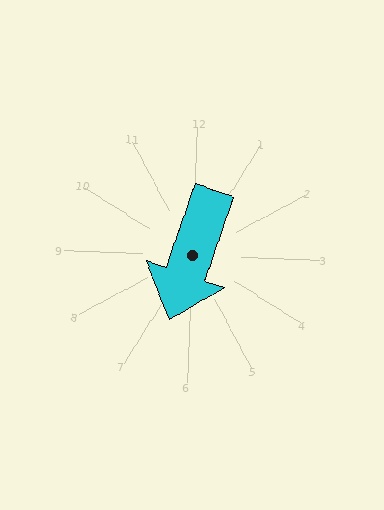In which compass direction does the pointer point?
South.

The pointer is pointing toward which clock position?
Roughly 7 o'clock.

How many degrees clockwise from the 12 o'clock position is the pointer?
Approximately 197 degrees.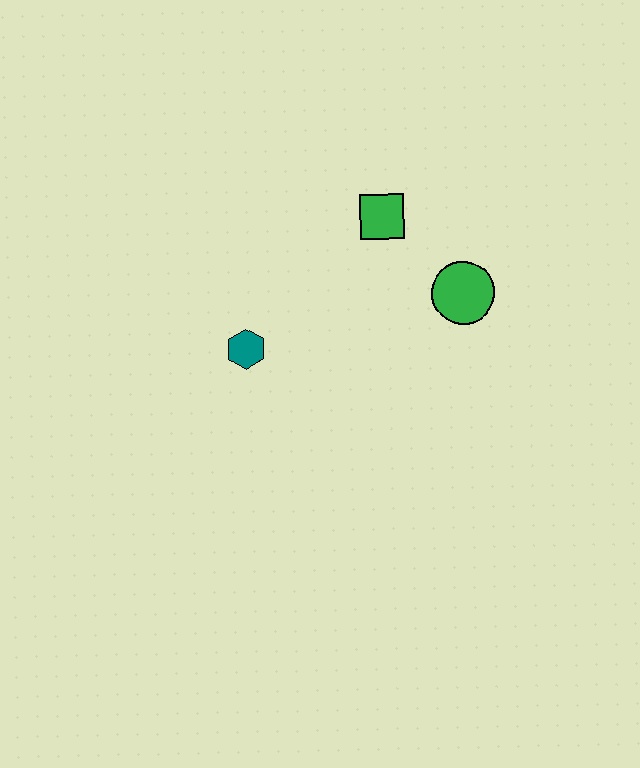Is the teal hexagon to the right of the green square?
No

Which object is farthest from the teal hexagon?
The green circle is farthest from the teal hexagon.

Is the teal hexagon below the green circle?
Yes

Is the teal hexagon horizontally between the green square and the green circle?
No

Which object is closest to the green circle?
The green square is closest to the green circle.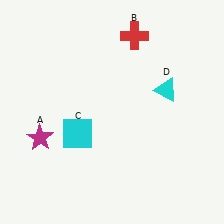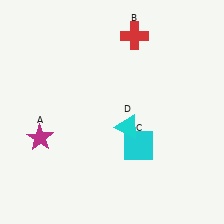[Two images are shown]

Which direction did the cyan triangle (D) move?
The cyan triangle (D) moved left.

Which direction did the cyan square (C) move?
The cyan square (C) moved right.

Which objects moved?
The objects that moved are: the cyan square (C), the cyan triangle (D).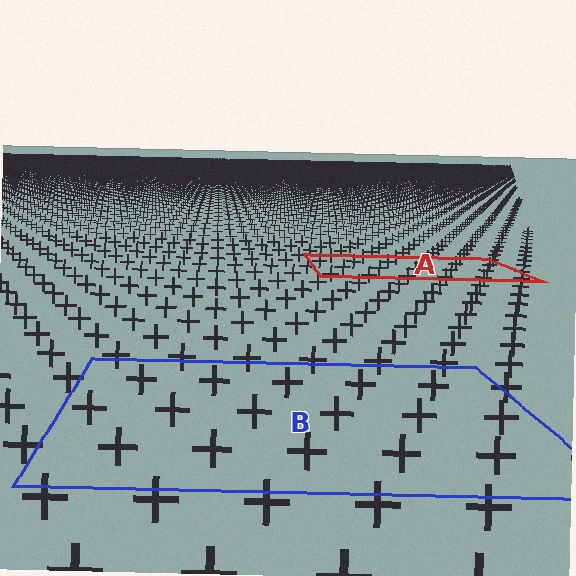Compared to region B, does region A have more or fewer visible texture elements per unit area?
Region A has more texture elements per unit area — they are packed more densely because it is farther away.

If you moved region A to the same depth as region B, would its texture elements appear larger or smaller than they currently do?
They would appear larger. At a closer depth, the same texture elements are projected at a bigger on-screen size.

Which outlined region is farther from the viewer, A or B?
Region A is farther from the viewer — the texture elements inside it appear smaller and more densely packed.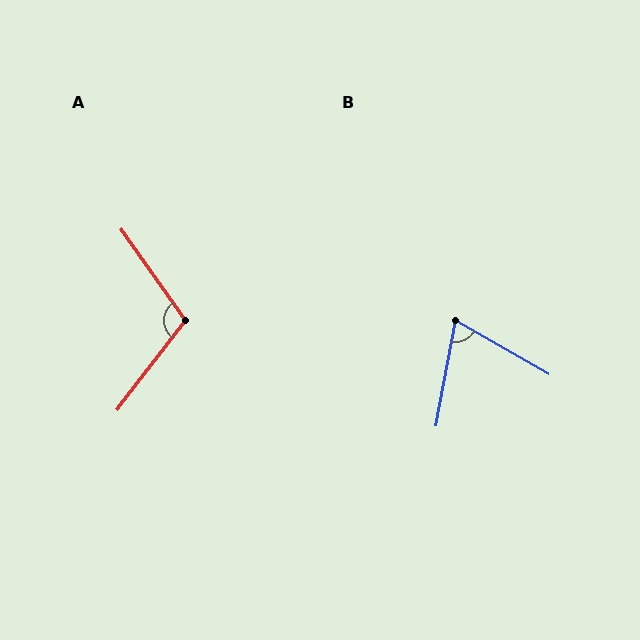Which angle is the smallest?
B, at approximately 71 degrees.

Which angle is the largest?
A, at approximately 107 degrees.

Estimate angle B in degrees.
Approximately 71 degrees.